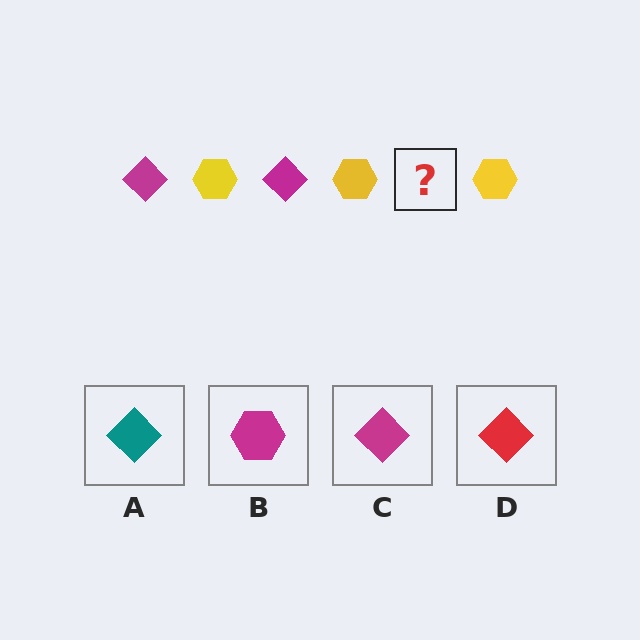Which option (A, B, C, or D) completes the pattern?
C.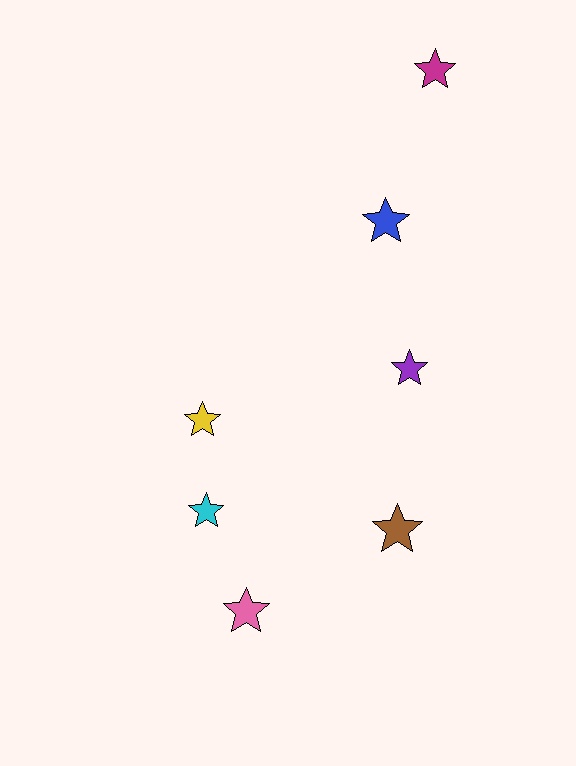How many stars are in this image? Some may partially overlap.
There are 7 stars.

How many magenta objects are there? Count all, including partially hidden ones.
There is 1 magenta object.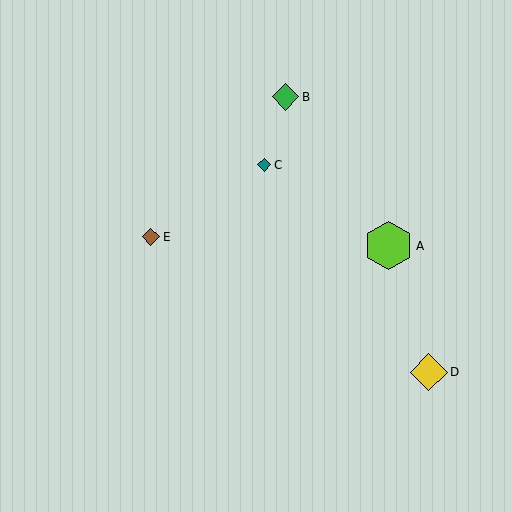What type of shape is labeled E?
Shape E is a brown diamond.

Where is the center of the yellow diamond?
The center of the yellow diamond is at (429, 372).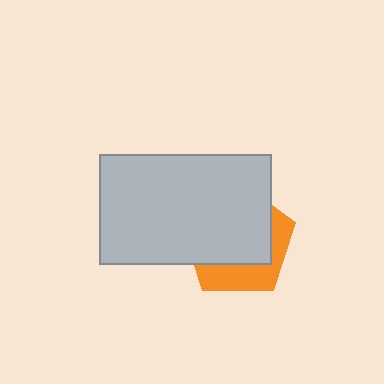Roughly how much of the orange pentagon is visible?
A small part of it is visible (roughly 34%).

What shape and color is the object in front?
The object in front is a light gray rectangle.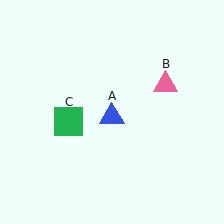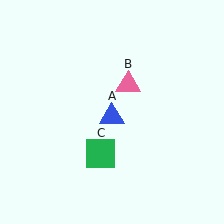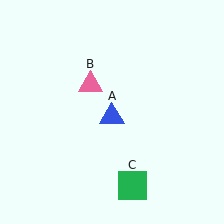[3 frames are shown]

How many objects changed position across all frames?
2 objects changed position: pink triangle (object B), green square (object C).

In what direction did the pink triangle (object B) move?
The pink triangle (object B) moved left.